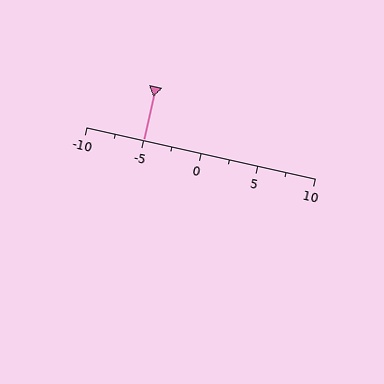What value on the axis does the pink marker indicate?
The marker indicates approximately -5.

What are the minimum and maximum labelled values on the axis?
The axis runs from -10 to 10.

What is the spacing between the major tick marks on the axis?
The major ticks are spaced 5 apart.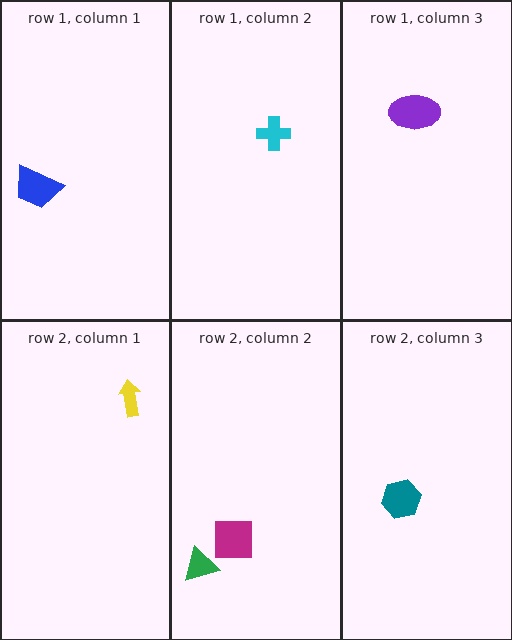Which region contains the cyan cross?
The row 1, column 2 region.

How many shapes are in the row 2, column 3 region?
1.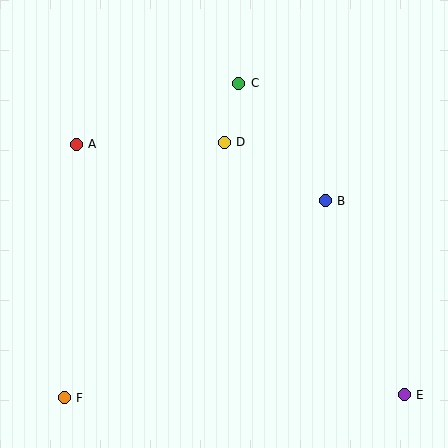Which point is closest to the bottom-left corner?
Point F is closest to the bottom-left corner.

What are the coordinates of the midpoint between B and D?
The midpoint between B and D is at (275, 171).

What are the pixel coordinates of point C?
Point C is at (239, 83).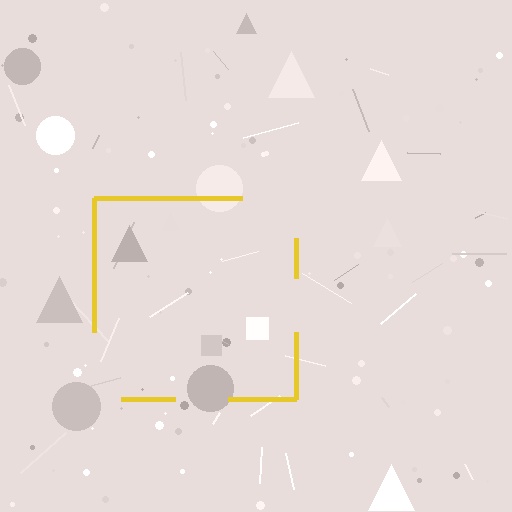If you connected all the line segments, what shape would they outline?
They would outline a square.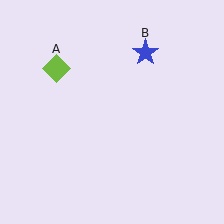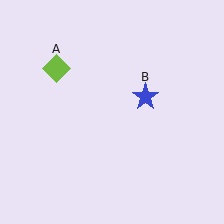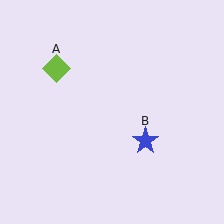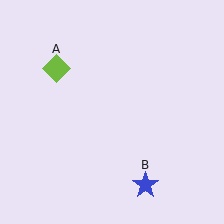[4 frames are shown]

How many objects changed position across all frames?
1 object changed position: blue star (object B).